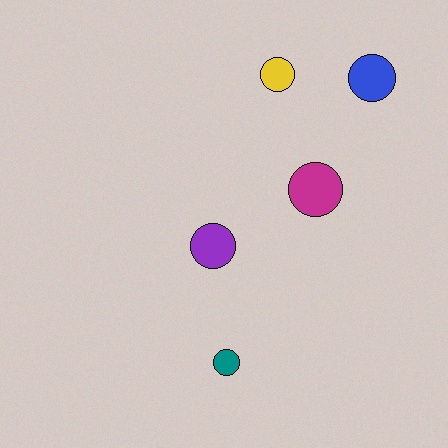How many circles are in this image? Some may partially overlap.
There are 5 circles.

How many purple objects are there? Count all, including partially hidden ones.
There is 1 purple object.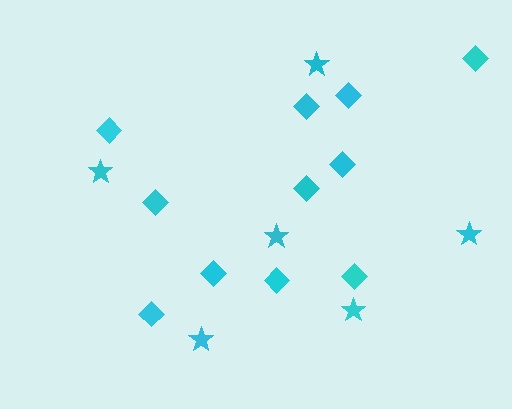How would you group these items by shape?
There are 2 groups: one group of diamonds (11) and one group of stars (6).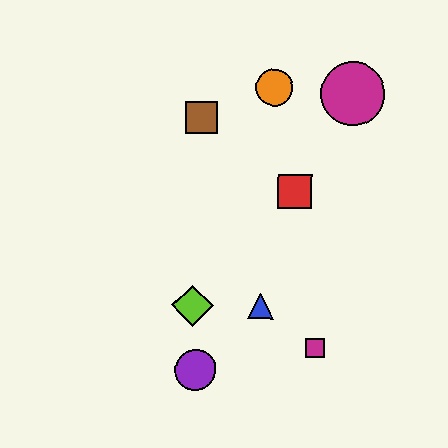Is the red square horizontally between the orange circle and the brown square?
No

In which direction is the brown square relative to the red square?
The brown square is to the left of the red square.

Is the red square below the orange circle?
Yes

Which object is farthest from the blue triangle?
The magenta circle is farthest from the blue triangle.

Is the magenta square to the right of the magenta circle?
No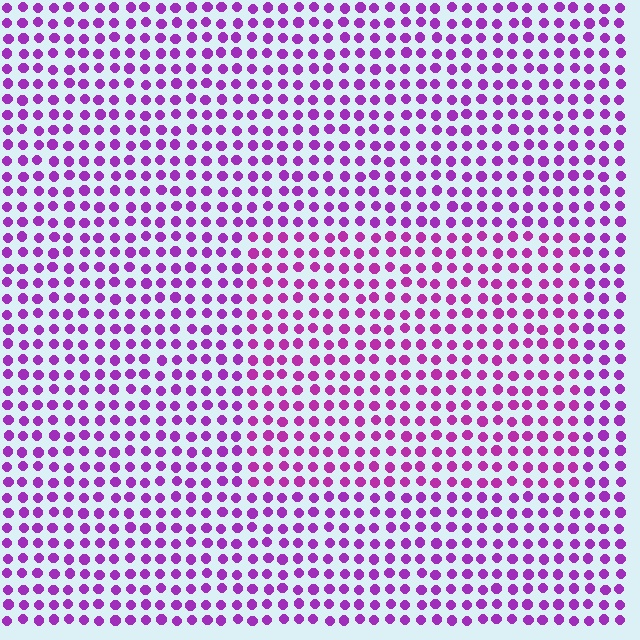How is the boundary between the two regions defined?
The boundary is defined purely by a slight shift in hue (about 18 degrees). Spacing, size, and orientation are identical on both sides.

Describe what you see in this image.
The image is filled with small purple elements in a uniform arrangement. A rectangle-shaped region is visible where the elements are tinted to a slightly different hue, forming a subtle color boundary.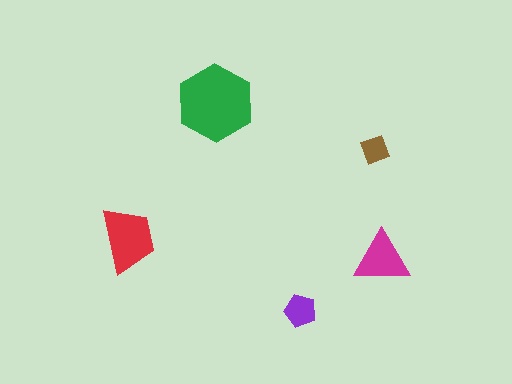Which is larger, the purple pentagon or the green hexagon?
The green hexagon.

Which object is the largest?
The green hexagon.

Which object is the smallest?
The brown diamond.